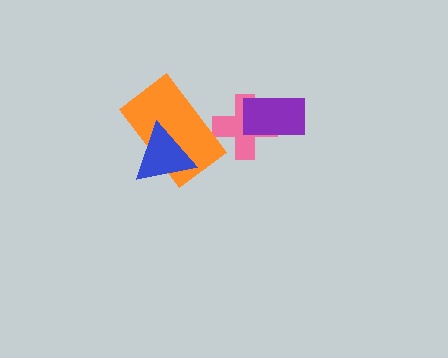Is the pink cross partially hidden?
Yes, it is partially covered by another shape.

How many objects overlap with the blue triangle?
1 object overlaps with the blue triangle.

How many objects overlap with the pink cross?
2 objects overlap with the pink cross.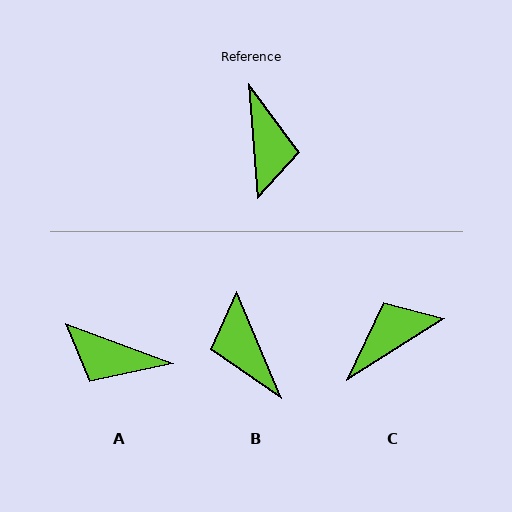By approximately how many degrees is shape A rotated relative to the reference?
Approximately 115 degrees clockwise.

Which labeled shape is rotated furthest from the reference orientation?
B, about 161 degrees away.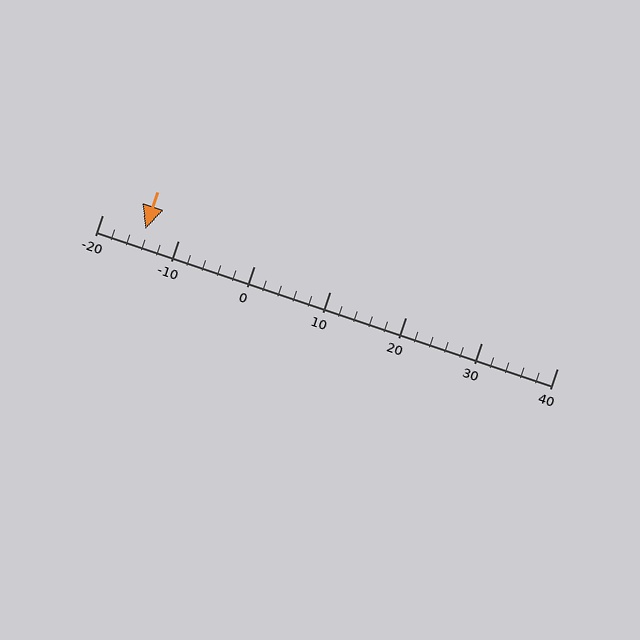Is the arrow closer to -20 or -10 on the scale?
The arrow is closer to -10.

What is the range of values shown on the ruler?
The ruler shows values from -20 to 40.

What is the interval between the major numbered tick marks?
The major tick marks are spaced 10 units apart.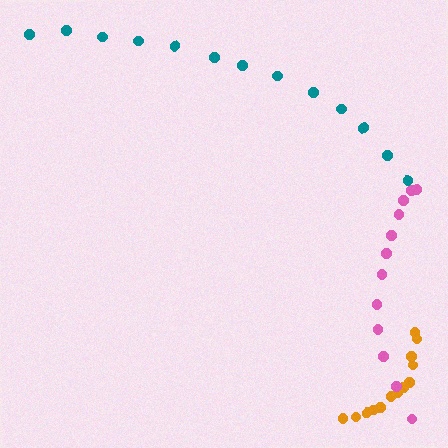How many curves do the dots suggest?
There are 3 distinct paths.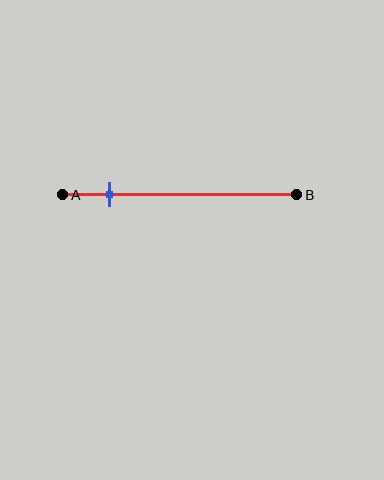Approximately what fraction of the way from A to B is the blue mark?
The blue mark is approximately 20% of the way from A to B.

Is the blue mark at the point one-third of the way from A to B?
No, the mark is at about 20% from A, not at the 33% one-third point.